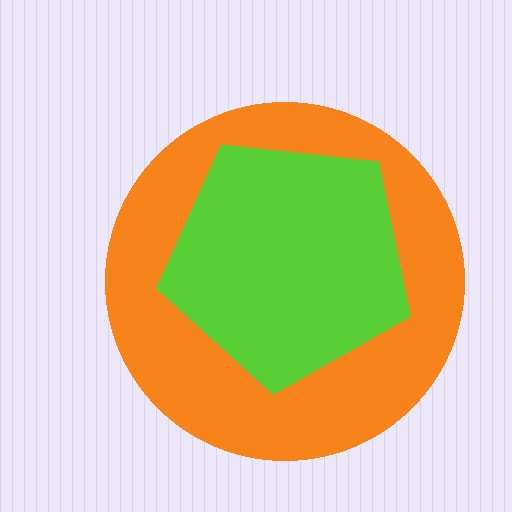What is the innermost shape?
The lime pentagon.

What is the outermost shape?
The orange circle.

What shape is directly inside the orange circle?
The lime pentagon.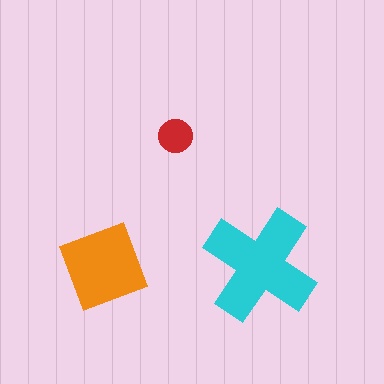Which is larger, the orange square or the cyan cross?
The cyan cross.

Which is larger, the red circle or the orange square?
The orange square.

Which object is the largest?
The cyan cross.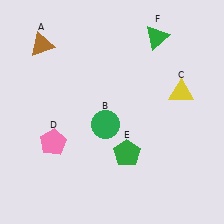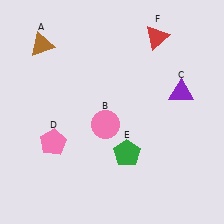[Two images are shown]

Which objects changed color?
B changed from green to pink. C changed from yellow to purple. F changed from green to red.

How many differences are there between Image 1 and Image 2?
There are 3 differences between the two images.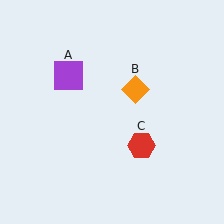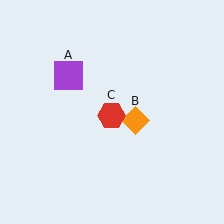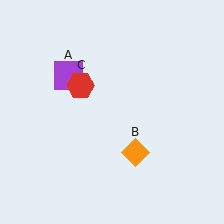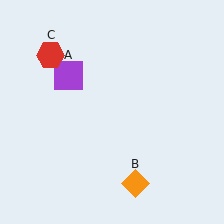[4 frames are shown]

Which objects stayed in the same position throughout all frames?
Purple square (object A) remained stationary.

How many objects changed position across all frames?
2 objects changed position: orange diamond (object B), red hexagon (object C).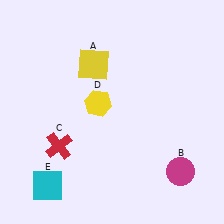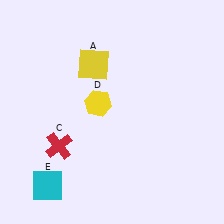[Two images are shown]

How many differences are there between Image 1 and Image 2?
There is 1 difference between the two images.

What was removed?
The magenta circle (B) was removed in Image 2.